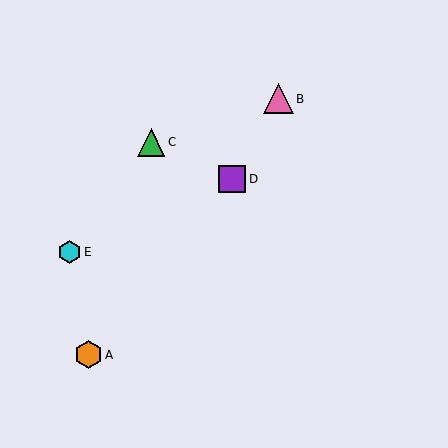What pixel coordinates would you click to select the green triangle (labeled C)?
Click at (151, 142) to select the green triangle C.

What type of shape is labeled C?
Shape C is a green triangle.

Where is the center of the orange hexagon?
The center of the orange hexagon is at (88, 355).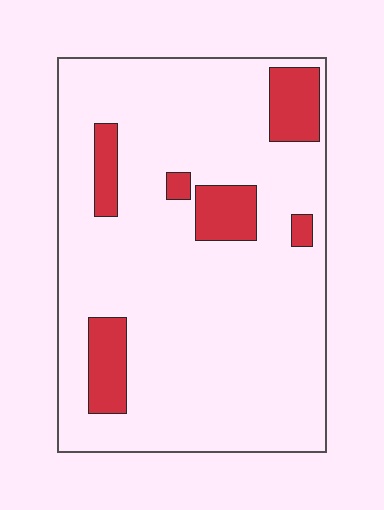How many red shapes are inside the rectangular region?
6.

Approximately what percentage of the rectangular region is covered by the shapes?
Approximately 15%.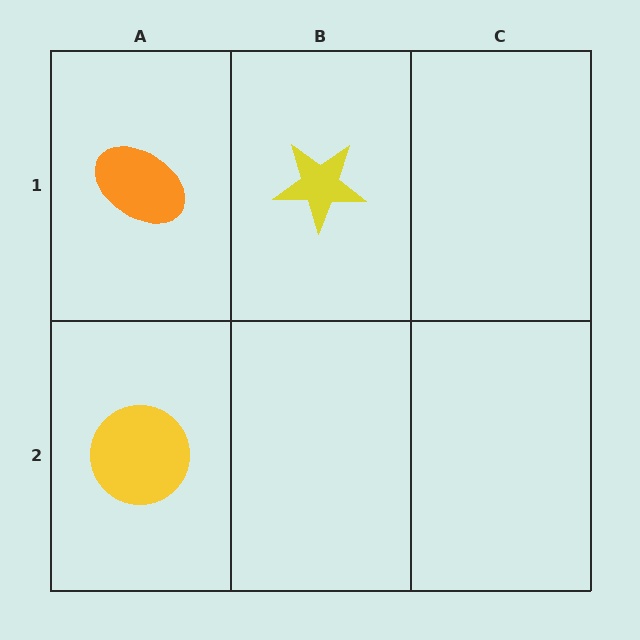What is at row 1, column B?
A yellow star.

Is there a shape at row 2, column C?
No, that cell is empty.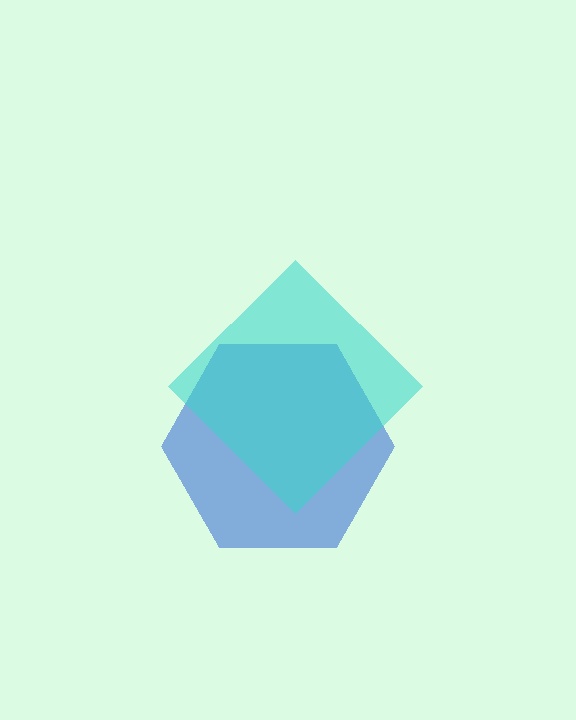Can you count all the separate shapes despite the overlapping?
Yes, there are 2 separate shapes.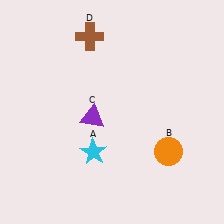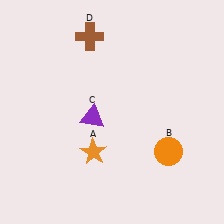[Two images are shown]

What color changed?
The star (A) changed from cyan in Image 1 to orange in Image 2.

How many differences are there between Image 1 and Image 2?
There is 1 difference between the two images.